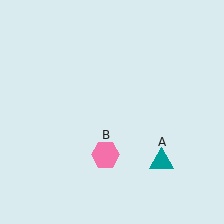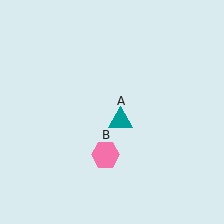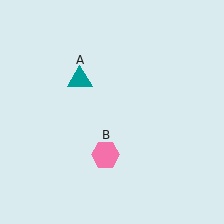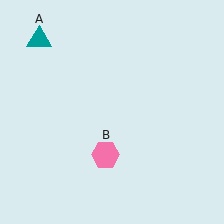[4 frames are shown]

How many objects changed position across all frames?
1 object changed position: teal triangle (object A).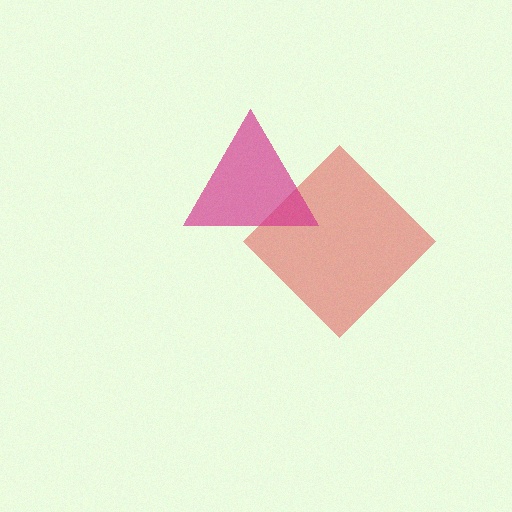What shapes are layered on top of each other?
The layered shapes are: a red diamond, a magenta triangle.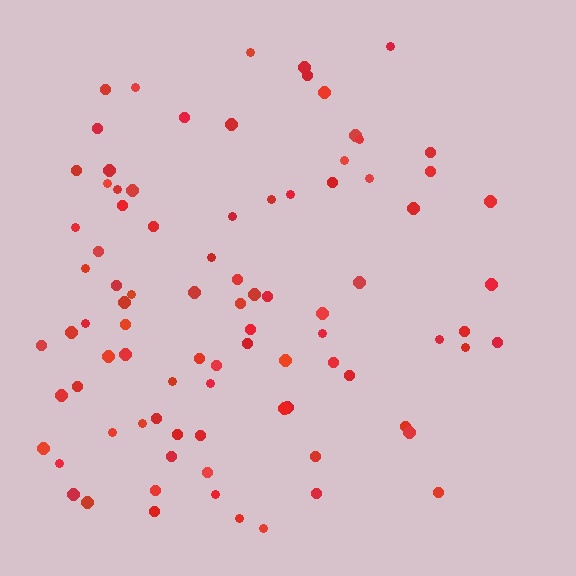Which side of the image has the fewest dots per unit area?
The right.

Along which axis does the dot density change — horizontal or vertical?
Horizontal.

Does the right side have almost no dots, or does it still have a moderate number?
Still a moderate number, just noticeably fewer than the left.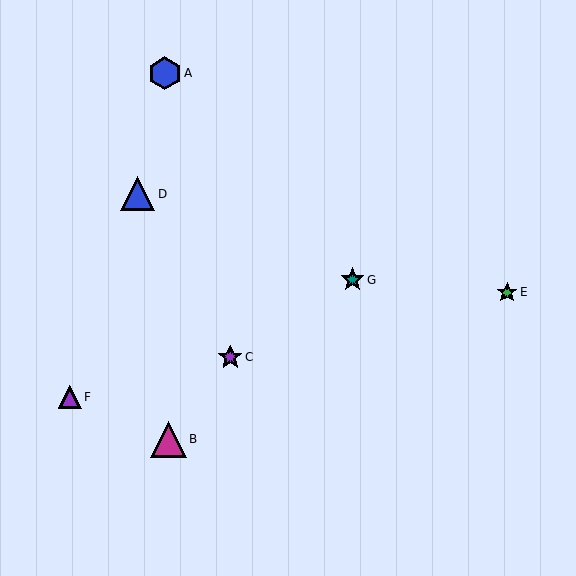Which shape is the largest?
The magenta triangle (labeled B) is the largest.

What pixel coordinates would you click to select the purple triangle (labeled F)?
Click at (70, 397) to select the purple triangle F.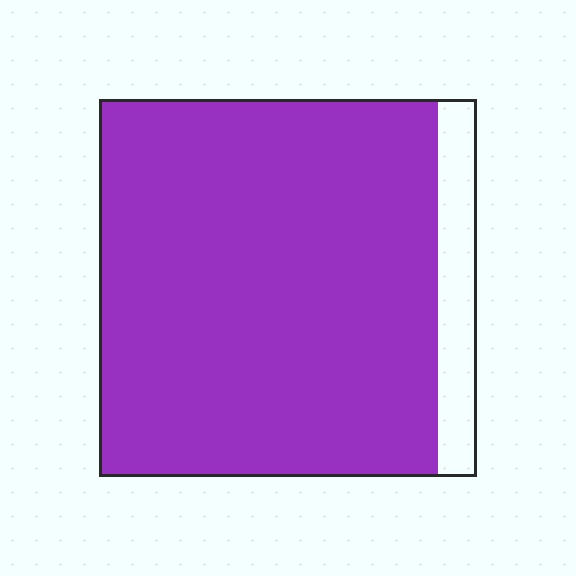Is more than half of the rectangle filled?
Yes.